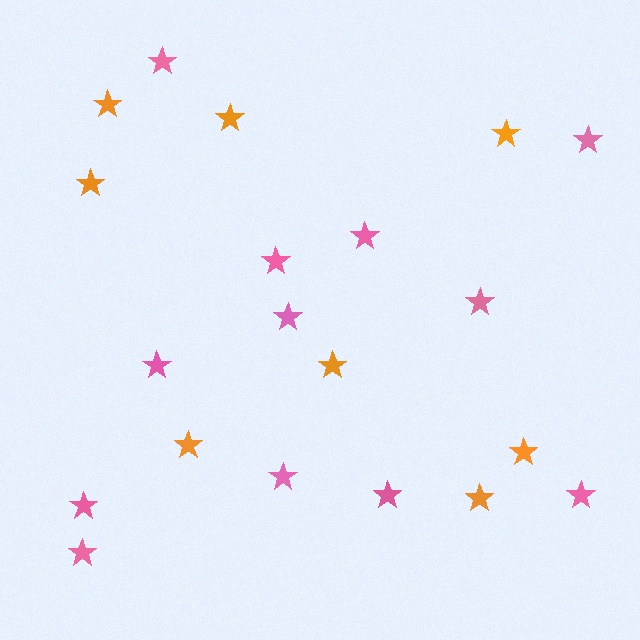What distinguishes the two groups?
There are 2 groups: one group of pink stars (12) and one group of orange stars (8).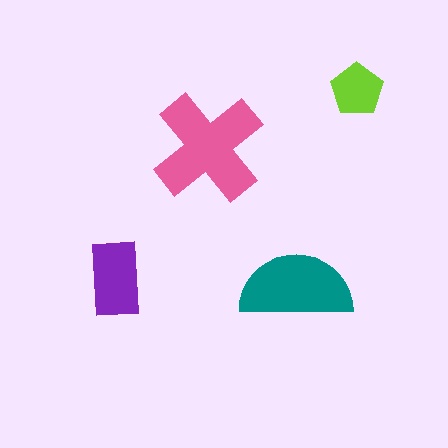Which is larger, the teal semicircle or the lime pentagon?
The teal semicircle.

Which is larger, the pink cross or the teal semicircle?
The pink cross.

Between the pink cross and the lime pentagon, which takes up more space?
The pink cross.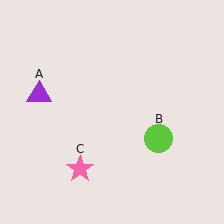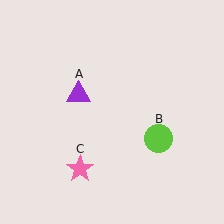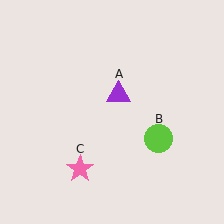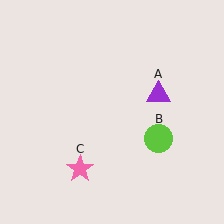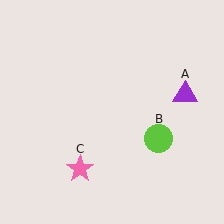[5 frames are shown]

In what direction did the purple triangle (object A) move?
The purple triangle (object A) moved right.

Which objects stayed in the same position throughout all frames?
Lime circle (object B) and pink star (object C) remained stationary.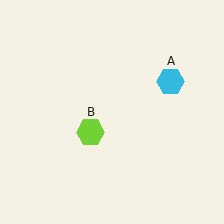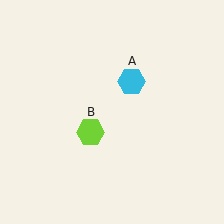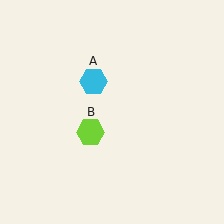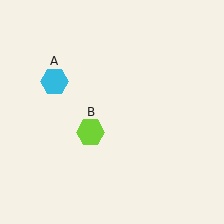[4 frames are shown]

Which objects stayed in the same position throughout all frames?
Lime hexagon (object B) remained stationary.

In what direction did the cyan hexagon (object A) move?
The cyan hexagon (object A) moved left.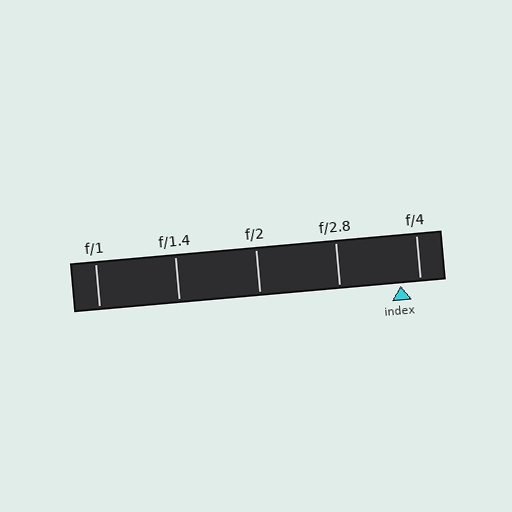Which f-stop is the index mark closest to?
The index mark is closest to f/4.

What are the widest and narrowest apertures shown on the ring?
The widest aperture shown is f/1 and the narrowest is f/4.